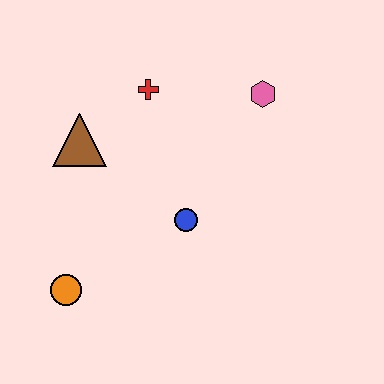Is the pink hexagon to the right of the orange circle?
Yes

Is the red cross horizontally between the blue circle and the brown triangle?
Yes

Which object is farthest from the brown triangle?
The pink hexagon is farthest from the brown triangle.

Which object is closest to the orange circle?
The blue circle is closest to the orange circle.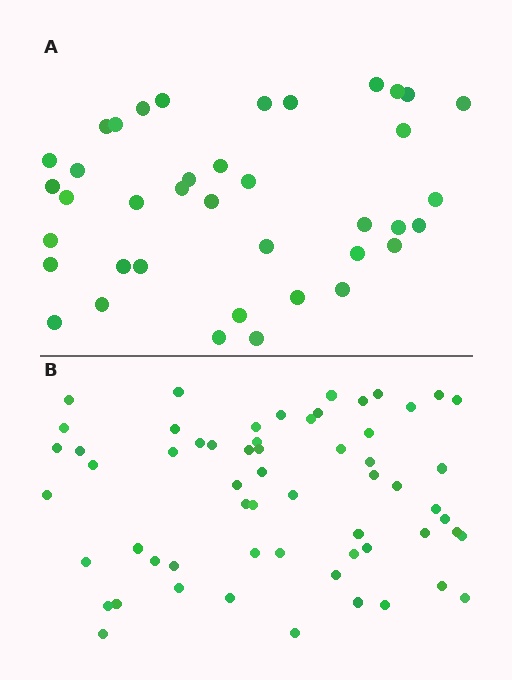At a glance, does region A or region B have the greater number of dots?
Region B (the bottom region) has more dots.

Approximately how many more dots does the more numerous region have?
Region B has approximately 20 more dots than region A.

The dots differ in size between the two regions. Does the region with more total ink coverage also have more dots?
No. Region A has more total ink coverage because its dots are larger, but region B actually contains more individual dots. Total area can be misleading — the number of items is what matters here.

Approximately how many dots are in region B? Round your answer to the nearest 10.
About 60 dots.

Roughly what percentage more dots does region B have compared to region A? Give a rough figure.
About 55% more.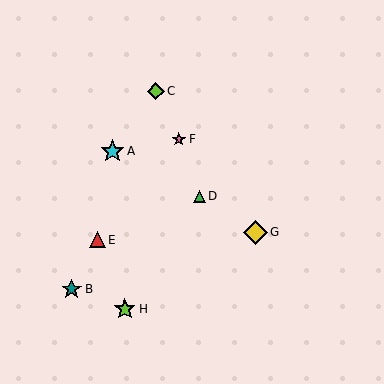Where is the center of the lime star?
The center of the lime star is at (125, 309).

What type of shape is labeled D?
Shape D is a green triangle.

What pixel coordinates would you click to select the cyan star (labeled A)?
Click at (113, 151) to select the cyan star A.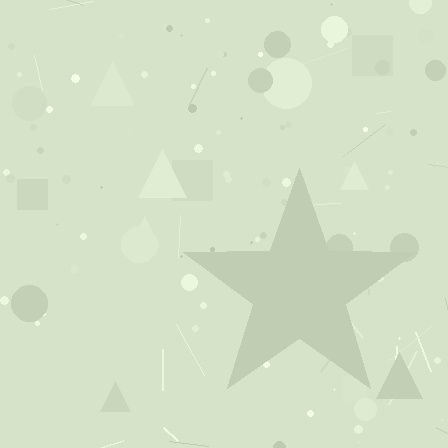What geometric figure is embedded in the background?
A star is embedded in the background.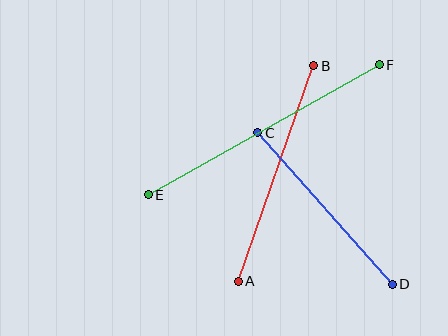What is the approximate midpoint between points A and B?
The midpoint is at approximately (276, 173) pixels.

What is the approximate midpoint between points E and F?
The midpoint is at approximately (264, 130) pixels.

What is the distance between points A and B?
The distance is approximately 229 pixels.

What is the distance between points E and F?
The distance is approximately 265 pixels.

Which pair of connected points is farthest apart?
Points E and F are farthest apart.